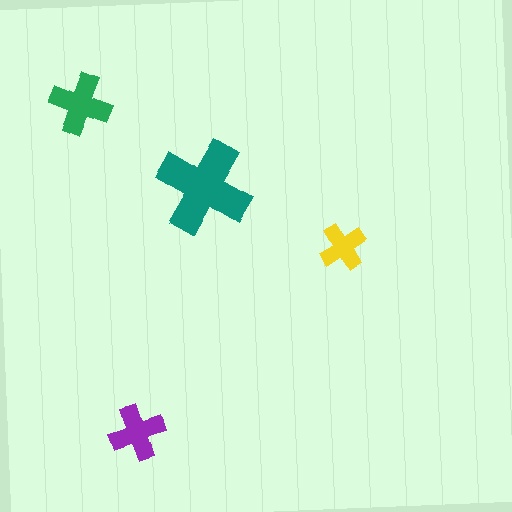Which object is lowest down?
The purple cross is bottommost.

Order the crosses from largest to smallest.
the teal one, the green one, the purple one, the yellow one.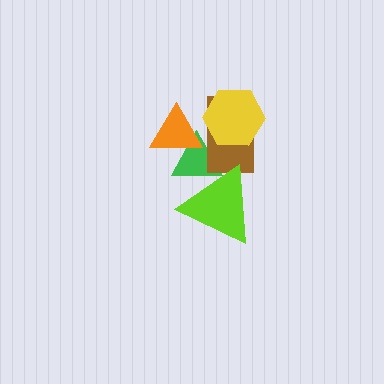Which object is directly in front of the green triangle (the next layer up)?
The brown rectangle is directly in front of the green triangle.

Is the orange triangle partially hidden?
No, no other shape covers it.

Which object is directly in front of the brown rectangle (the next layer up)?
The orange triangle is directly in front of the brown rectangle.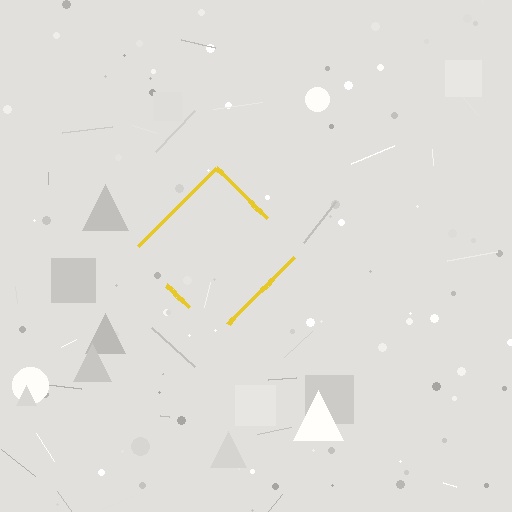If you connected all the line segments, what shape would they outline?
They would outline a diamond.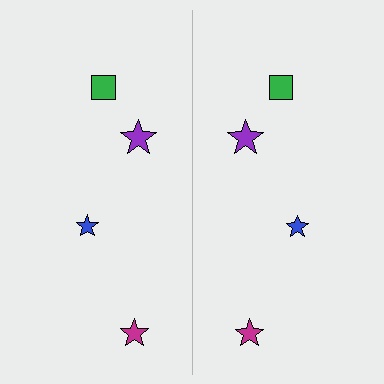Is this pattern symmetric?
Yes, this pattern has bilateral (reflection) symmetry.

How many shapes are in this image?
There are 8 shapes in this image.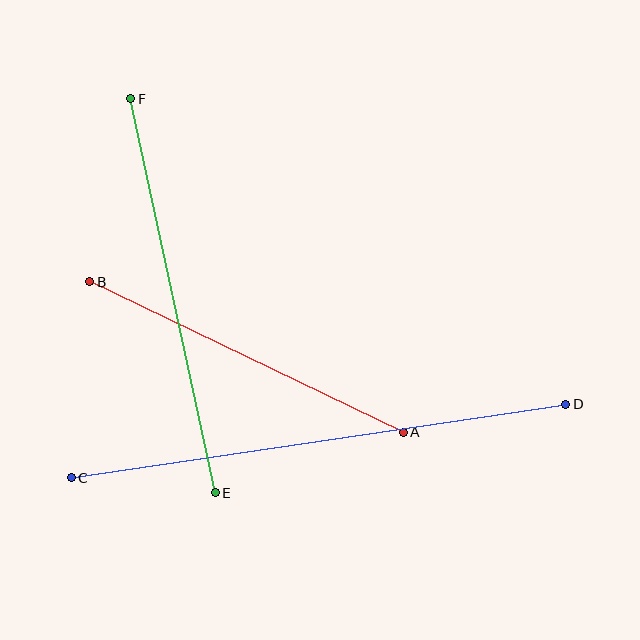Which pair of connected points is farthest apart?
Points C and D are farthest apart.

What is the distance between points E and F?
The distance is approximately 403 pixels.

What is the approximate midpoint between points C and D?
The midpoint is at approximately (318, 441) pixels.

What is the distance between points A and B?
The distance is approximately 348 pixels.